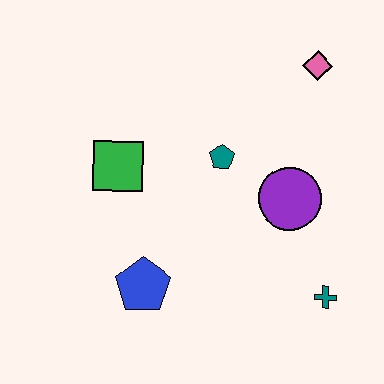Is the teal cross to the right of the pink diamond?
Yes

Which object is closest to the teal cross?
The purple circle is closest to the teal cross.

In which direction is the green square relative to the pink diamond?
The green square is to the left of the pink diamond.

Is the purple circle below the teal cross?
No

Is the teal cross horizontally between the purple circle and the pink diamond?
No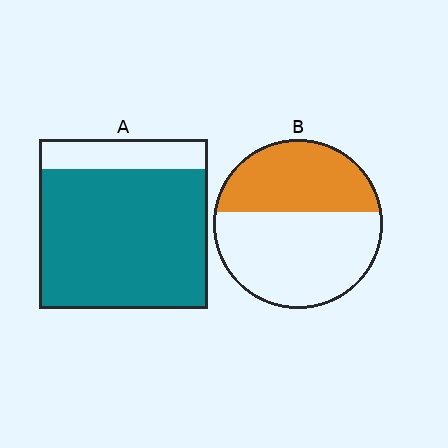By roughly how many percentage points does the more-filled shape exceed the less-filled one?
By roughly 40 percentage points (A over B).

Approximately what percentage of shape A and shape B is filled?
A is approximately 80% and B is approximately 40%.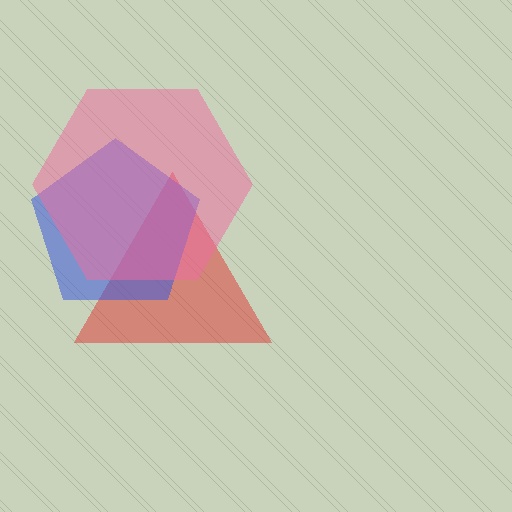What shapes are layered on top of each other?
The layered shapes are: a red triangle, a blue pentagon, a pink hexagon.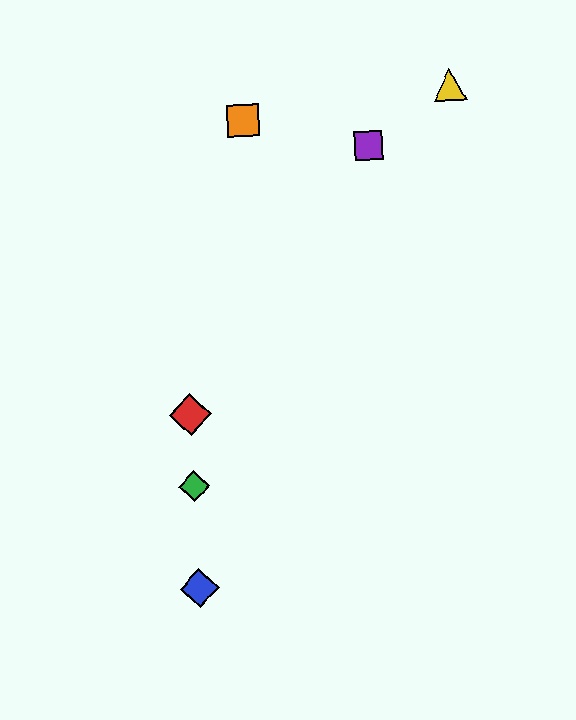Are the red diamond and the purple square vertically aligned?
No, the red diamond is at x≈191 and the purple square is at x≈369.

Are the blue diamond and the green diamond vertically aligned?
Yes, both are at x≈200.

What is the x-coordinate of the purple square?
The purple square is at x≈369.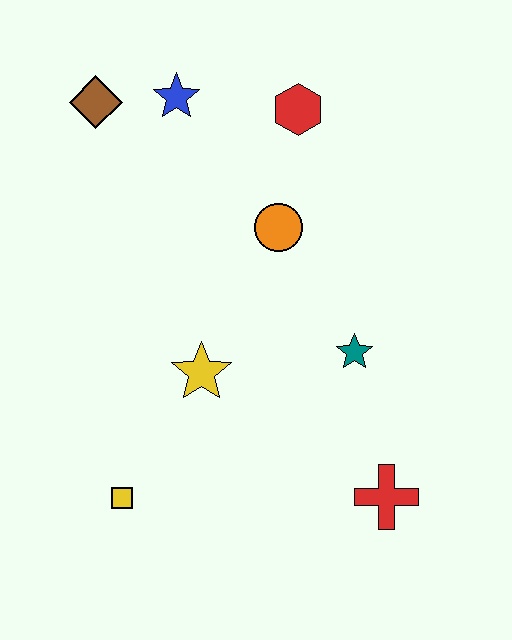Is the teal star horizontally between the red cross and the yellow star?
Yes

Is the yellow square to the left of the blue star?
Yes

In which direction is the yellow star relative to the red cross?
The yellow star is to the left of the red cross.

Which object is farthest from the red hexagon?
The yellow square is farthest from the red hexagon.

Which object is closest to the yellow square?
The yellow star is closest to the yellow square.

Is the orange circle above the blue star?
No